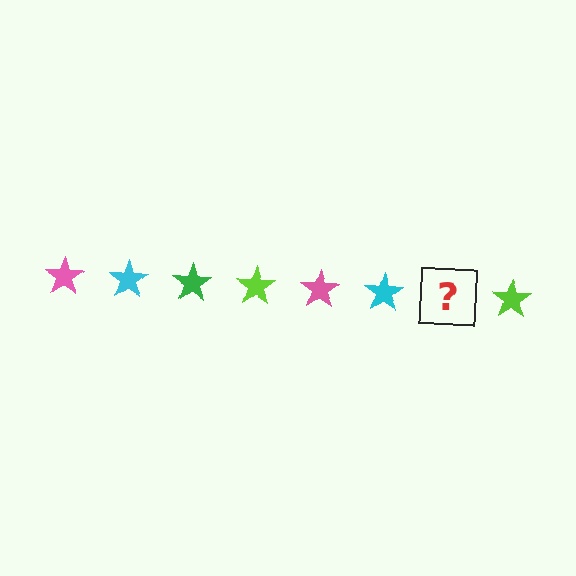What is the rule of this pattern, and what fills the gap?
The rule is that the pattern cycles through pink, cyan, green, lime stars. The gap should be filled with a green star.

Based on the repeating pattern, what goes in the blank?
The blank should be a green star.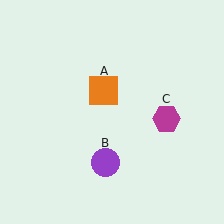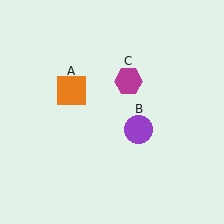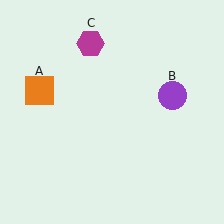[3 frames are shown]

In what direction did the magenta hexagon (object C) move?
The magenta hexagon (object C) moved up and to the left.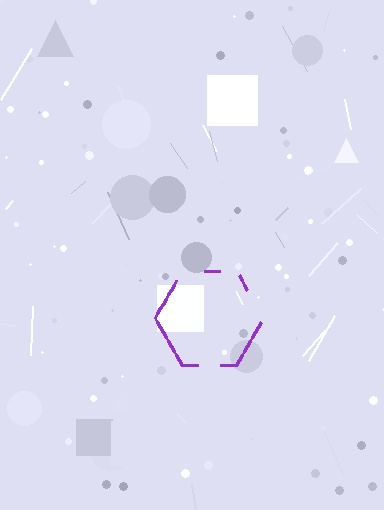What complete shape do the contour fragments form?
The contour fragments form a hexagon.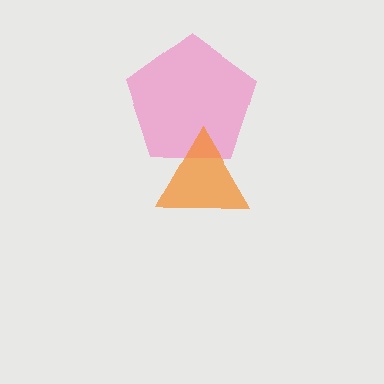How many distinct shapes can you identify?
There are 2 distinct shapes: a pink pentagon, an orange triangle.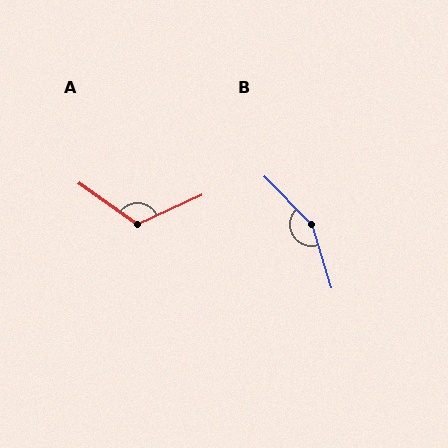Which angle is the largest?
B, at approximately 153 degrees.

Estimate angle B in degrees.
Approximately 153 degrees.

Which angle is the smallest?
A, at approximately 120 degrees.